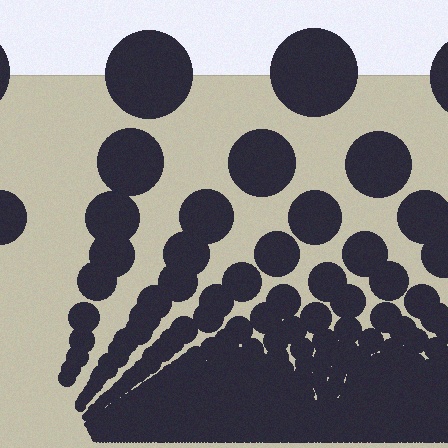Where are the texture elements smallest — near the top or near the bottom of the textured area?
Near the bottom.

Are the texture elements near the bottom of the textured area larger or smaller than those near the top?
Smaller. The gradient is inverted — elements near the bottom are smaller and denser.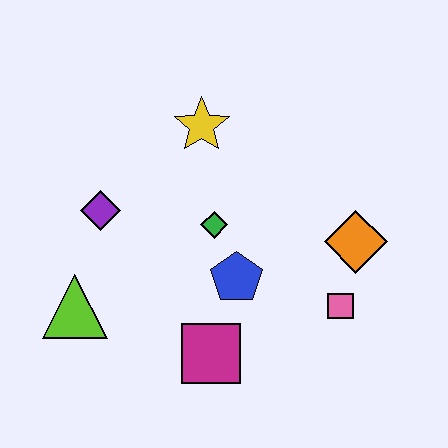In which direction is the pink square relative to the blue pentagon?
The pink square is to the right of the blue pentagon.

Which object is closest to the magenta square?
The blue pentagon is closest to the magenta square.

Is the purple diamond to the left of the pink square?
Yes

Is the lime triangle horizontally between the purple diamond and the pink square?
No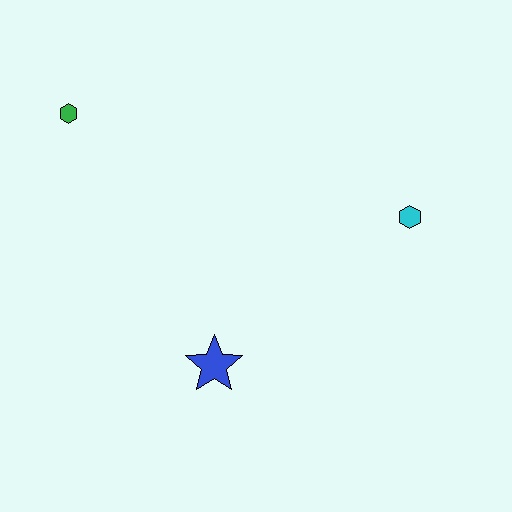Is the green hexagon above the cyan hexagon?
Yes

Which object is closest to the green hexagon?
The blue star is closest to the green hexagon.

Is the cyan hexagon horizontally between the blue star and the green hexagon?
No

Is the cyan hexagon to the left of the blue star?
No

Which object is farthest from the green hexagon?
The cyan hexagon is farthest from the green hexagon.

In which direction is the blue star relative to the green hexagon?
The blue star is below the green hexagon.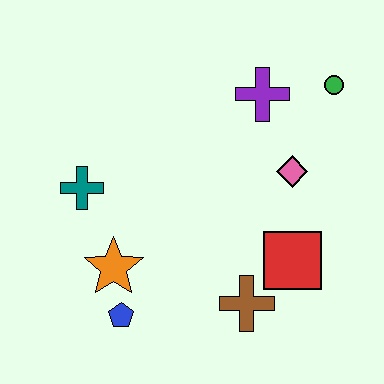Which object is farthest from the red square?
The teal cross is farthest from the red square.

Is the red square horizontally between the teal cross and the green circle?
Yes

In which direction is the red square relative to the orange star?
The red square is to the right of the orange star.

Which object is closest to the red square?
The brown cross is closest to the red square.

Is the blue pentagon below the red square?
Yes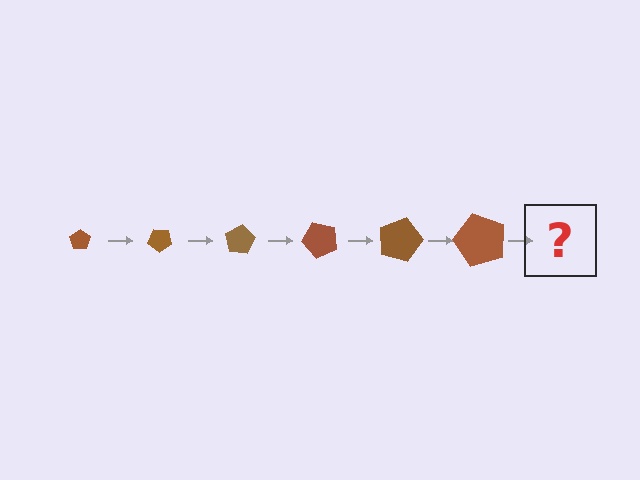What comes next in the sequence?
The next element should be a pentagon, larger than the previous one and rotated 240 degrees from the start.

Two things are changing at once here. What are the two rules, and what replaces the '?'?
The two rules are that the pentagon grows larger each step and it rotates 40 degrees each step. The '?' should be a pentagon, larger than the previous one and rotated 240 degrees from the start.